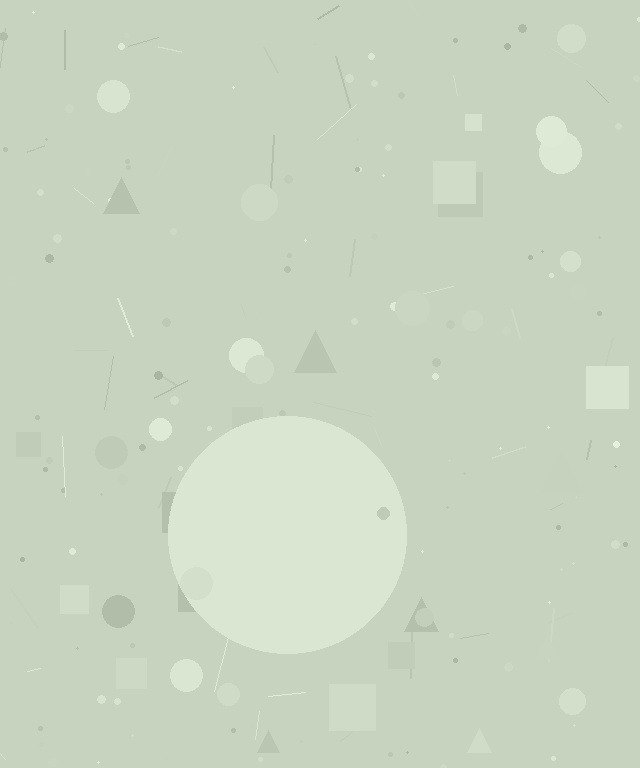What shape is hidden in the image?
A circle is hidden in the image.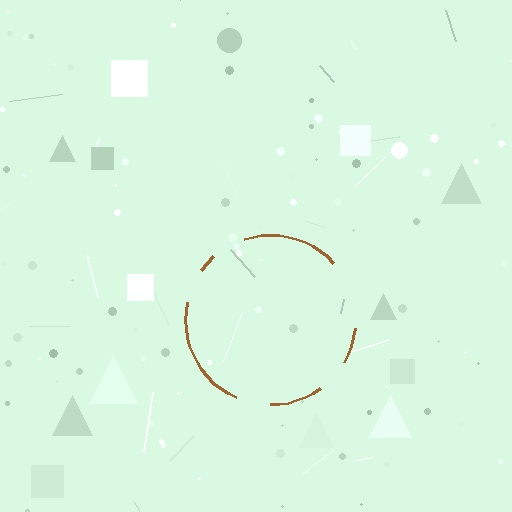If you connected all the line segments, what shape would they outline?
They would outline a circle.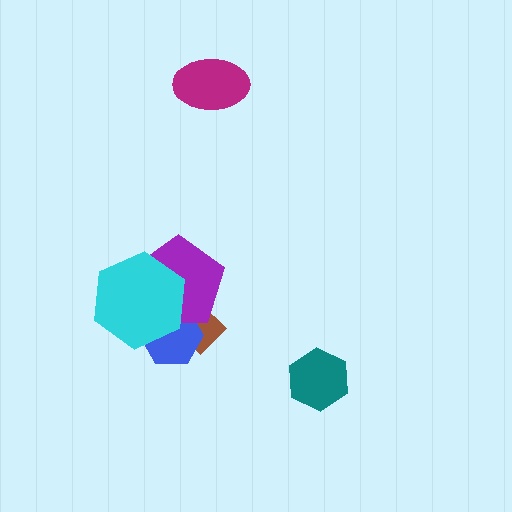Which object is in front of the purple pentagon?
The cyan hexagon is in front of the purple pentagon.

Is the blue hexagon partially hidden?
Yes, it is partially covered by another shape.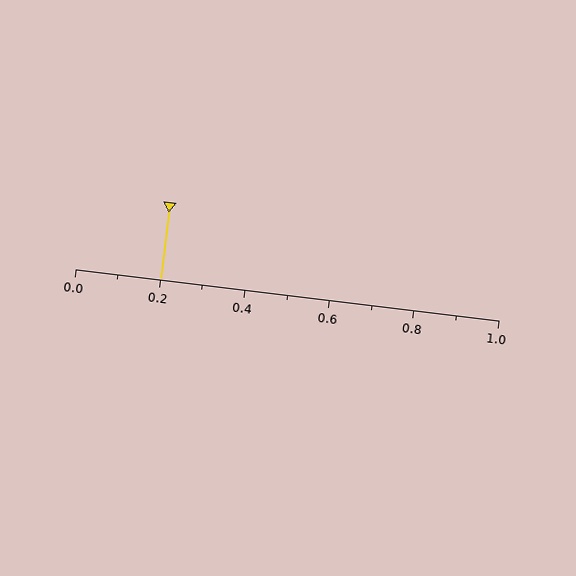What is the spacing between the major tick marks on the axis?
The major ticks are spaced 0.2 apart.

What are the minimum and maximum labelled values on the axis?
The axis runs from 0.0 to 1.0.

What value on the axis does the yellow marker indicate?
The marker indicates approximately 0.2.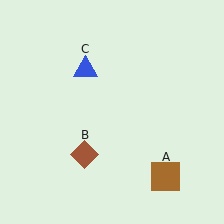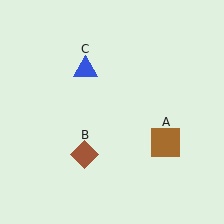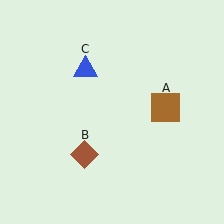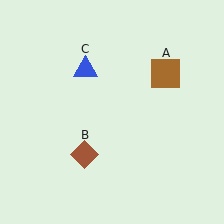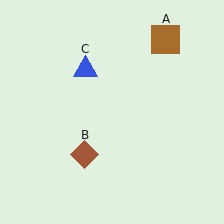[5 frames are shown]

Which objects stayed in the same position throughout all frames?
Brown diamond (object B) and blue triangle (object C) remained stationary.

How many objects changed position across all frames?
1 object changed position: brown square (object A).